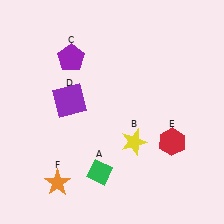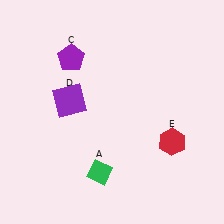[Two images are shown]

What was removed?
The yellow star (B), the orange star (F) were removed in Image 2.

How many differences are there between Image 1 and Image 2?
There are 2 differences between the two images.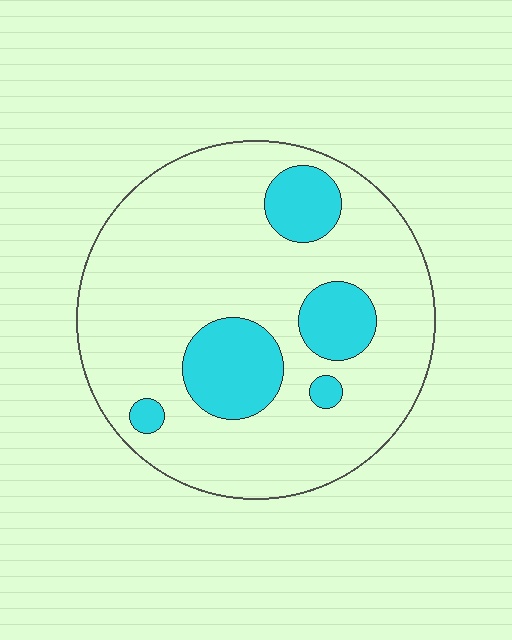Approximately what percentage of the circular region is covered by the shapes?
Approximately 20%.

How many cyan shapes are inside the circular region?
5.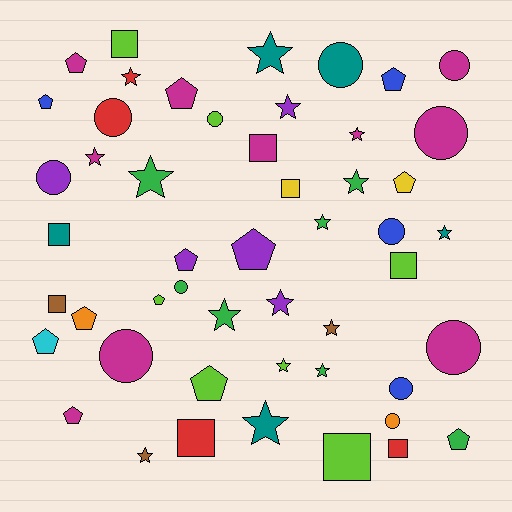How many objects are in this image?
There are 50 objects.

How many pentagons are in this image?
There are 13 pentagons.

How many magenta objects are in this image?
There are 10 magenta objects.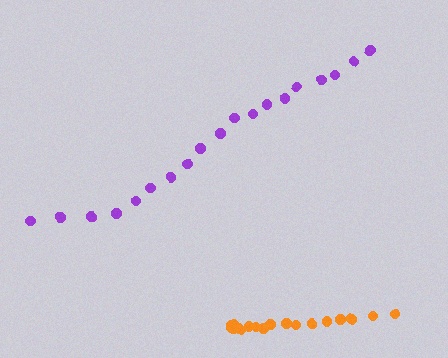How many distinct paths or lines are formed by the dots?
There are 2 distinct paths.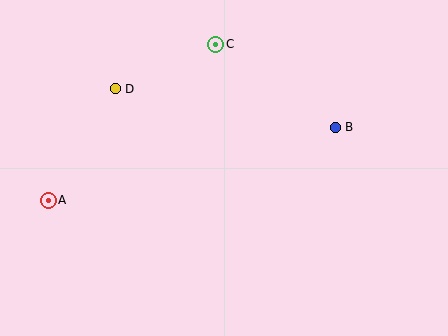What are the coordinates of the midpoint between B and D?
The midpoint between B and D is at (225, 108).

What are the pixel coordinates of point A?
Point A is at (48, 200).